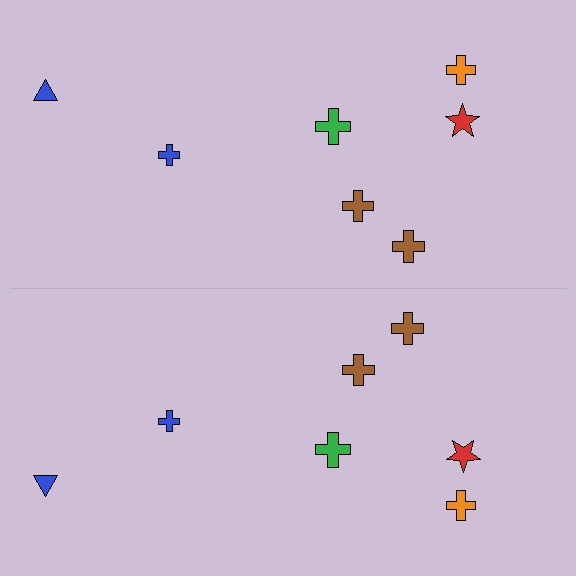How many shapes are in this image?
There are 14 shapes in this image.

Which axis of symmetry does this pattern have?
The pattern has a horizontal axis of symmetry running through the center of the image.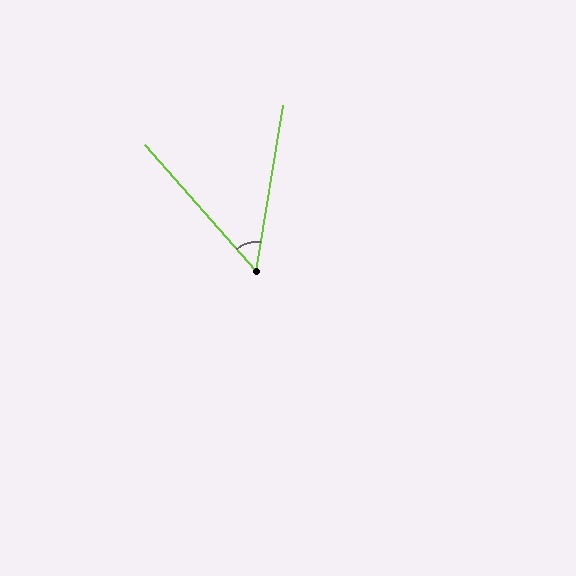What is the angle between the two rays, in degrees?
Approximately 50 degrees.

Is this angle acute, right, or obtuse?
It is acute.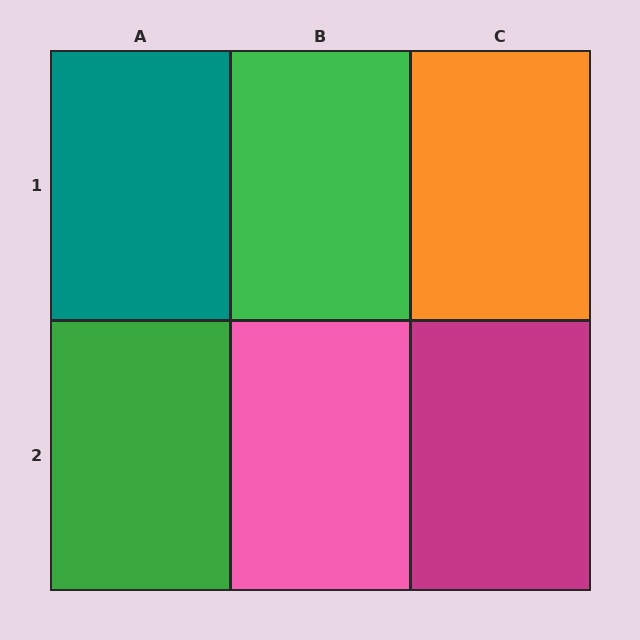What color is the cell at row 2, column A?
Green.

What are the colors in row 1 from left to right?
Teal, green, orange.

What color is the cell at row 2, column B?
Pink.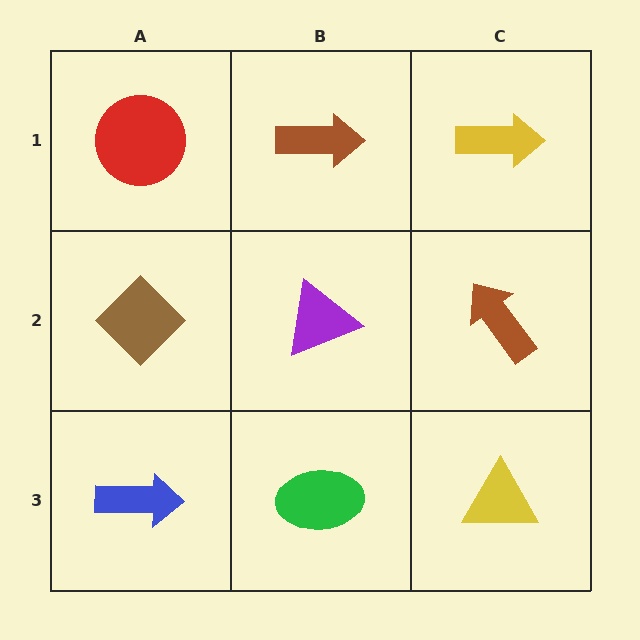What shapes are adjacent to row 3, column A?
A brown diamond (row 2, column A), a green ellipse (row 3, column B).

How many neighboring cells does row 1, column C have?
2.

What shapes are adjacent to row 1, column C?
A brown arrow (row 2, column C), a brown arrow (row 1, column B).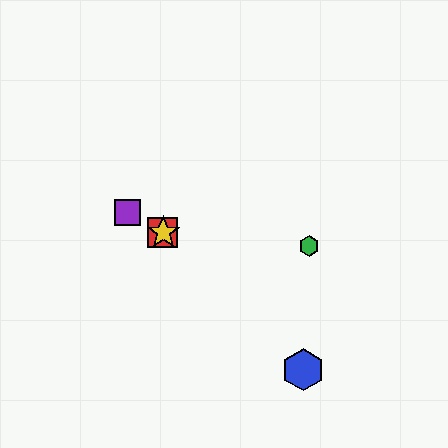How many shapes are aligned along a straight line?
3 shapes (the red square, the yellow star, the purple square) are aligned along a straight line.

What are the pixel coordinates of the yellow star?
The yellow star is at (163, 233).